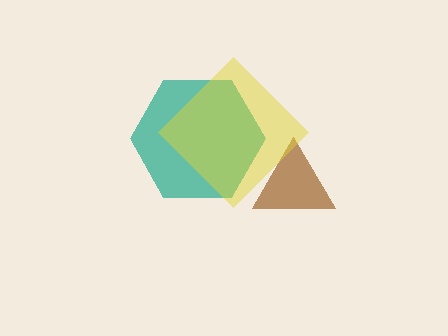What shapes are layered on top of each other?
The layered shapes are: a brown triangle, a teal hexagon, a yellow diamond.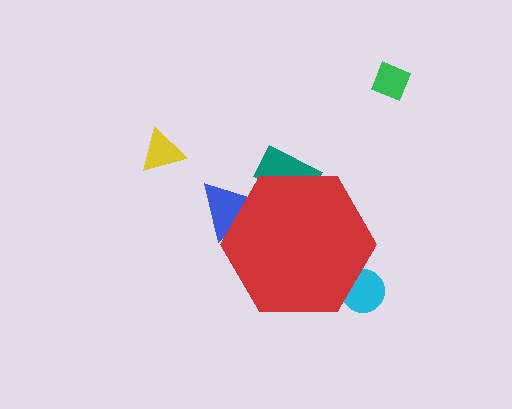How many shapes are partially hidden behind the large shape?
3 shapes are partially hidden.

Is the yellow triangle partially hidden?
No, the yellow triangle is fully visible.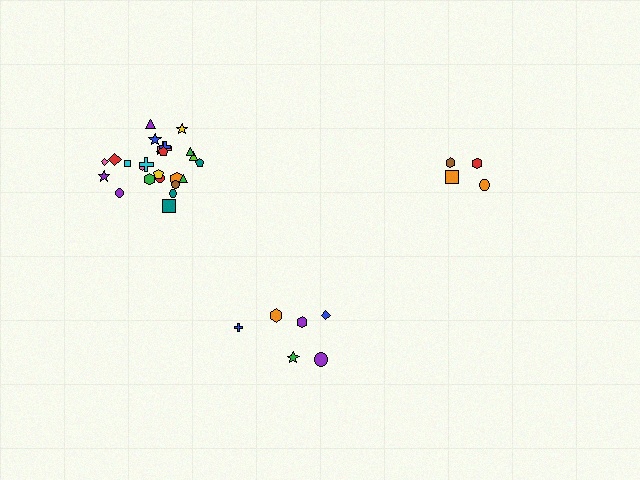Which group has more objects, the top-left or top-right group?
The top-left group.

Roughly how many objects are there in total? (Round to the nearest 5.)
Roughly 35 objects in total.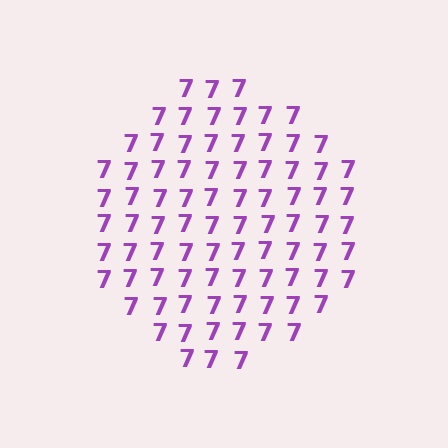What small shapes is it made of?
It is made of small digit 7's.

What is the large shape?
The large shape is a circle.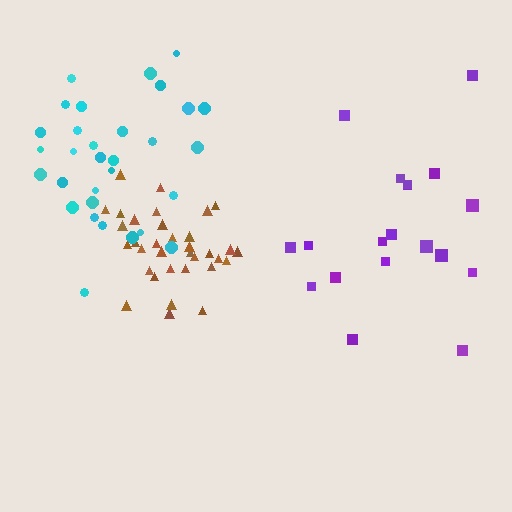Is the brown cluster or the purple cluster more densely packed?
Brown.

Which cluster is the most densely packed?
Brown.